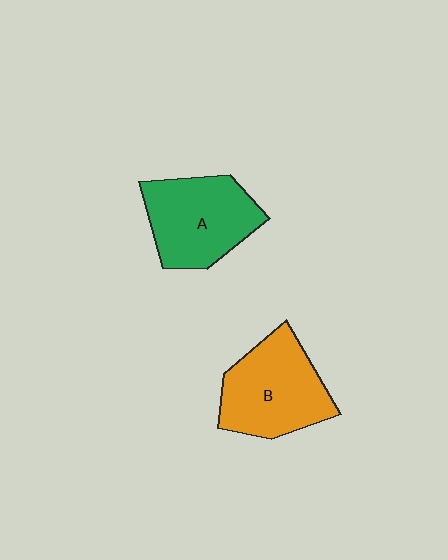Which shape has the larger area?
Shape B (orange).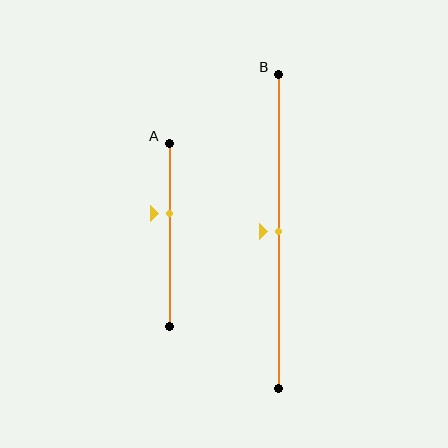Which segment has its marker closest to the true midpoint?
Segment B has its marker closest to the true midpoint.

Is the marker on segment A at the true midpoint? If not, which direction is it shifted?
No, the marker on segment A is shifted upward by about 12% of the segment length.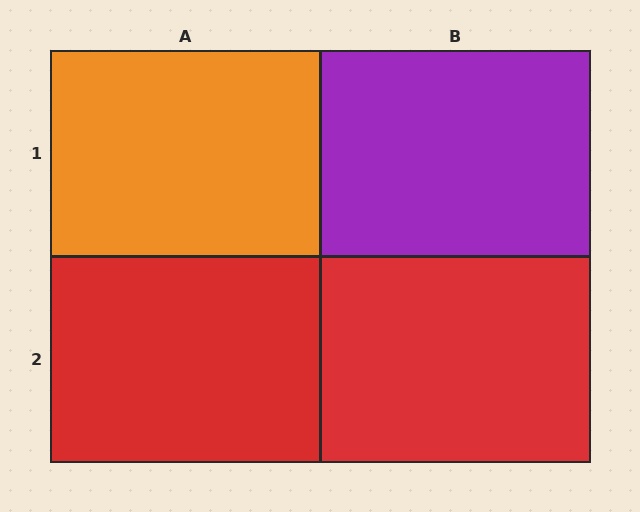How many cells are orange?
1 cell is orange.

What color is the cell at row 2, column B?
Red.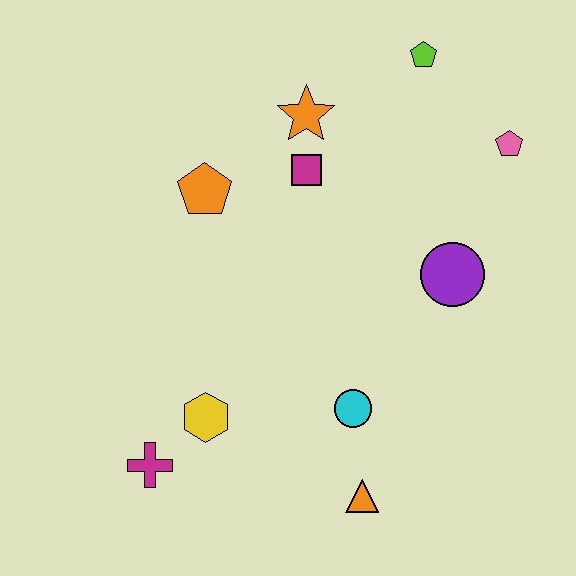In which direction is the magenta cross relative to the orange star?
The magenta cross is below the orange star.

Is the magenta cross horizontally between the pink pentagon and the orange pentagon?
No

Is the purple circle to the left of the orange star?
No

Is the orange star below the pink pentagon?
No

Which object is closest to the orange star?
The magenta square is closest to the orange star.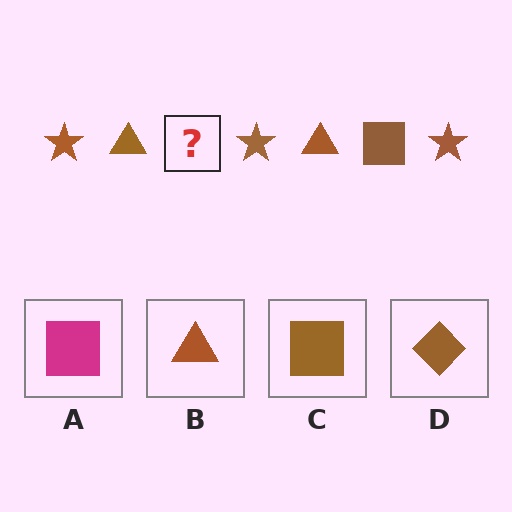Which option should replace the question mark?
Option C.